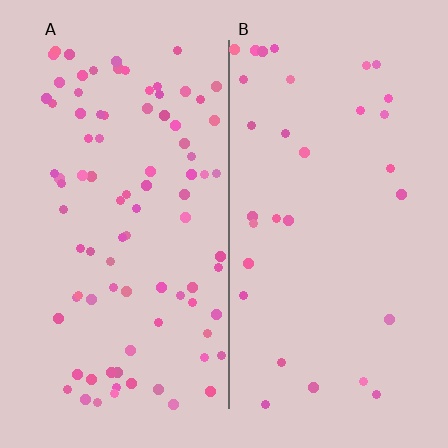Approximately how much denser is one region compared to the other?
Approximately 2.8× — region A over region B.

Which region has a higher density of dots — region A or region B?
A (the left).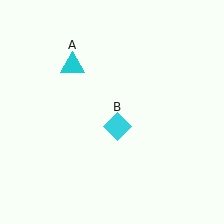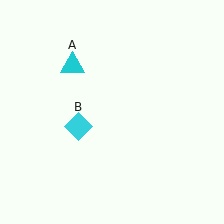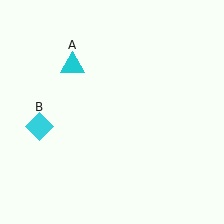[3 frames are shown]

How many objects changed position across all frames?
1 object changed position: cyan diamond (object B).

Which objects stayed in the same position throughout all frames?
Cyan triangle (object A) remained stationary.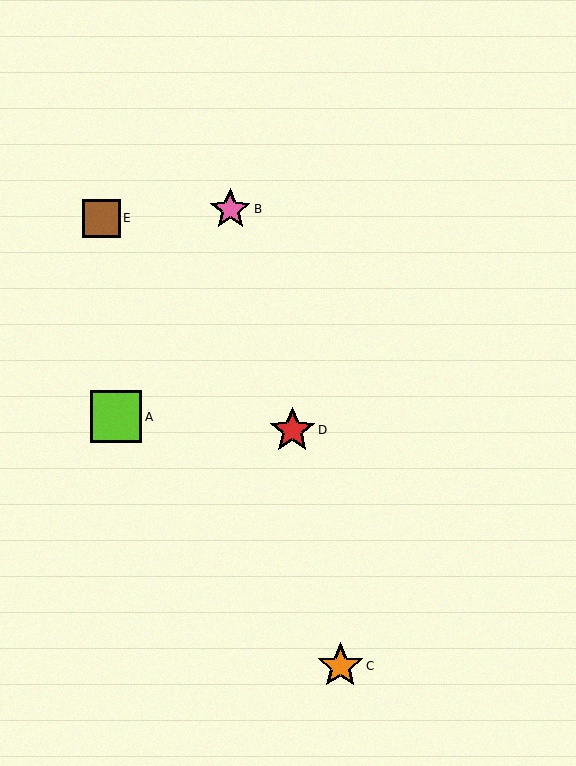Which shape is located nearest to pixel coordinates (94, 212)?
The brown square (labeled E) at (102, 218) is nearest to that location.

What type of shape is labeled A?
Shape A is a lime square.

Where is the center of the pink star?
The center of the pink star is at (230, 209).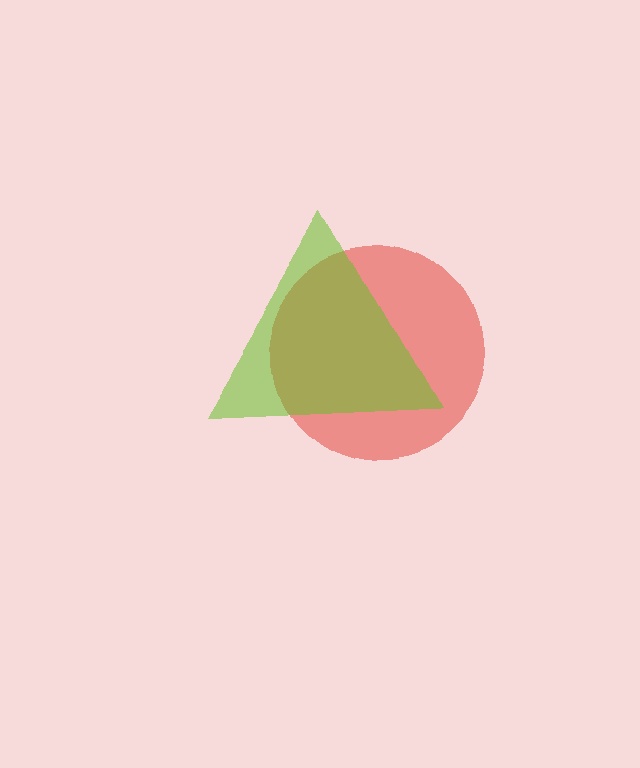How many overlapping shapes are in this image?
There are 2 overlapping shapes in the image.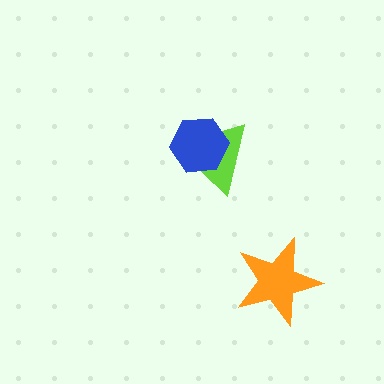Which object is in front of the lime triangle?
The blue hexagon is in front of the lime triangle.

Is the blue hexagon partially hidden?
No, no other shape covers it.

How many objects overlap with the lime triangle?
1 object overlaps with the lime triangle.